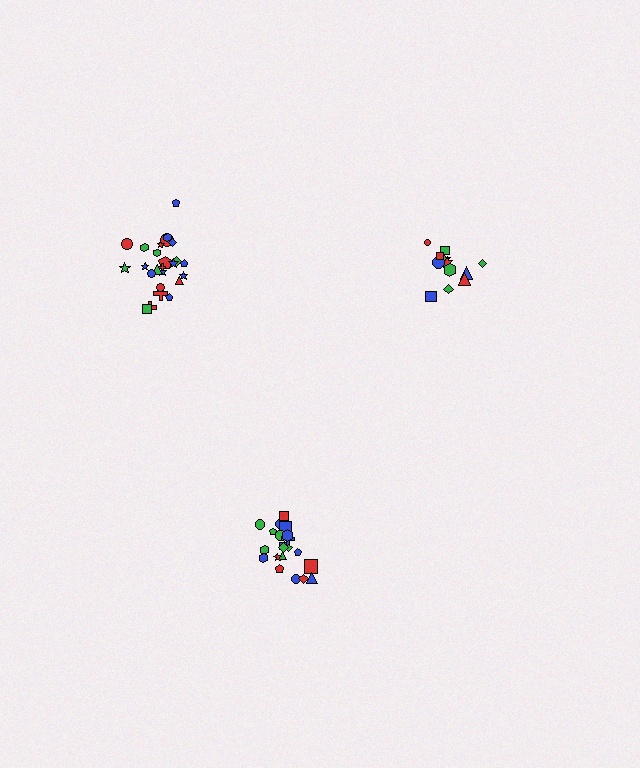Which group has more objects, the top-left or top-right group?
The top-left group.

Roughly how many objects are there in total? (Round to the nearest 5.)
Roughly 60 objects in total.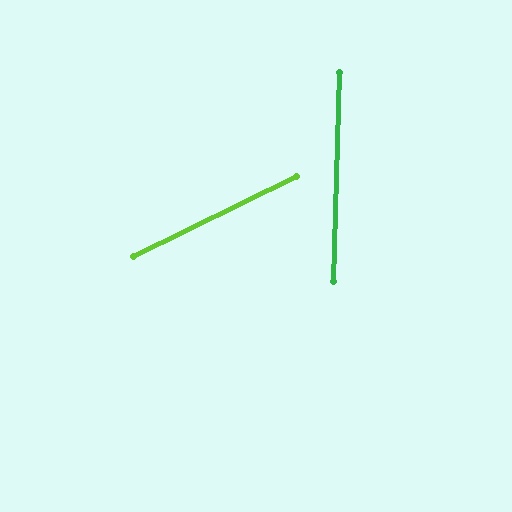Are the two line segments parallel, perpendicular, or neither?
Neither parallel nor perpendicular — they differ by about 62°.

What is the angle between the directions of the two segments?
Approximately 62 degrees.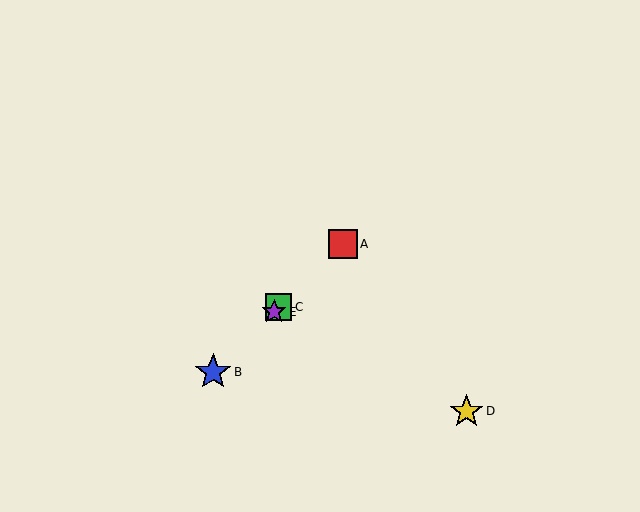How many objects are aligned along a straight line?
4 objects (A, B, C, E) are aligned along a straight line.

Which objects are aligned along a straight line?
Objects A, B, C, E are aligned along a straight line.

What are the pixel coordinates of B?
Object B is at (213, 372).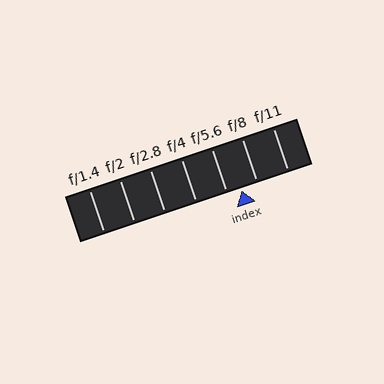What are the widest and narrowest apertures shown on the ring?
The widest aperture shown is f/1.4 and the narrowest is f/11.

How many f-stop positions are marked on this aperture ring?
There are 7 f-stop positions marked.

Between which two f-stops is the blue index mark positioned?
The index mark is between f/5.6 and f/8.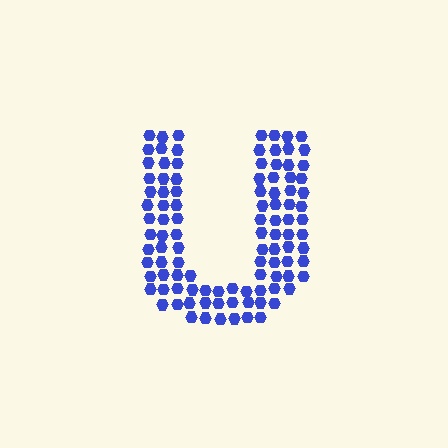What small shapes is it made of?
It is made of small hexagons.